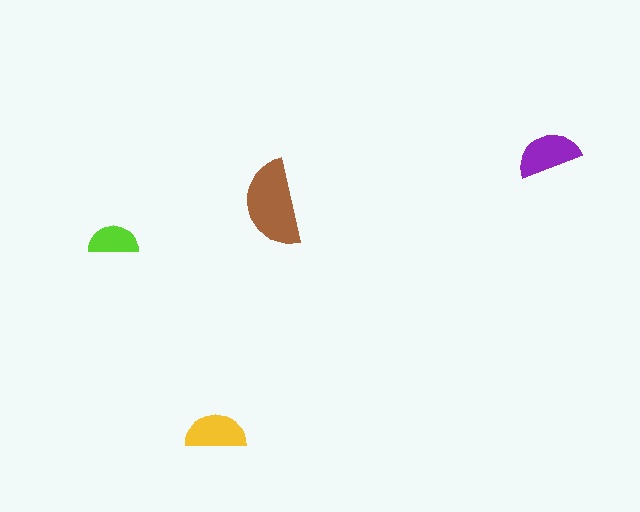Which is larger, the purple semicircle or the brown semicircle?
The brown one.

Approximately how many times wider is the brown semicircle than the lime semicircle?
About 1.5 times wider.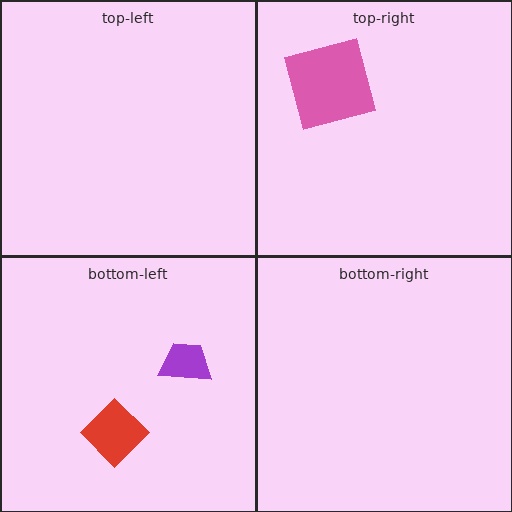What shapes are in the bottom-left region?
The purple trapezoid, the red diamond.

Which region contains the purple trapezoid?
The bottom-left region.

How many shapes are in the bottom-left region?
2.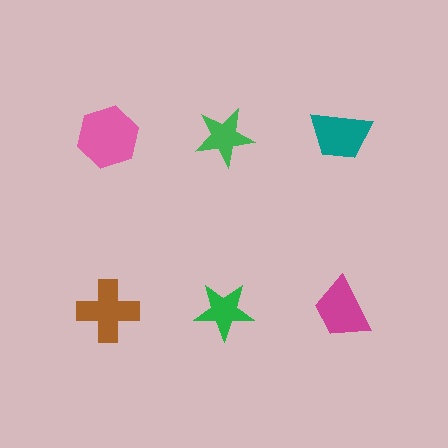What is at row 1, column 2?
A green star.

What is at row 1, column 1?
A pink hexagon.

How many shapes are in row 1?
3 shapes.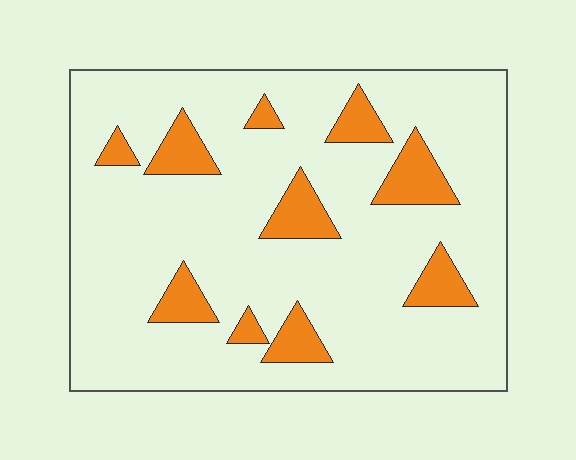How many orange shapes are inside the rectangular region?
10.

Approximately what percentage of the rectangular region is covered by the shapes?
Approximately 15%.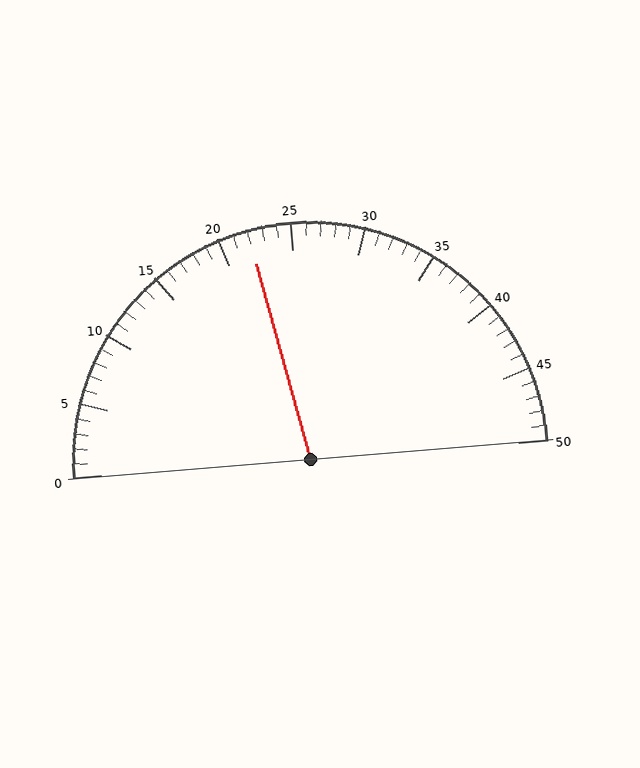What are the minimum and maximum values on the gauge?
The gauge ranges from 0 to 50.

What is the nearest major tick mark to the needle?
The nearest major tick mark is 20.